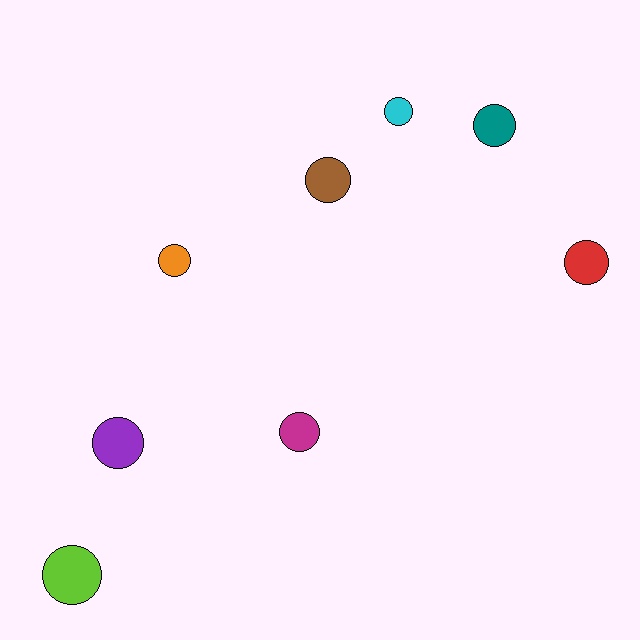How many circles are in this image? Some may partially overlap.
There are 8 circles.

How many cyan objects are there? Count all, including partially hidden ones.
There is 1 cyan object.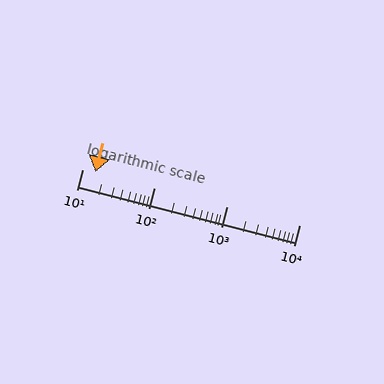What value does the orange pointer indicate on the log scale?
The pointer indicates approximately 15.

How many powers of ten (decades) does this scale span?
The scale spans 3 decades, from 10 to 10000.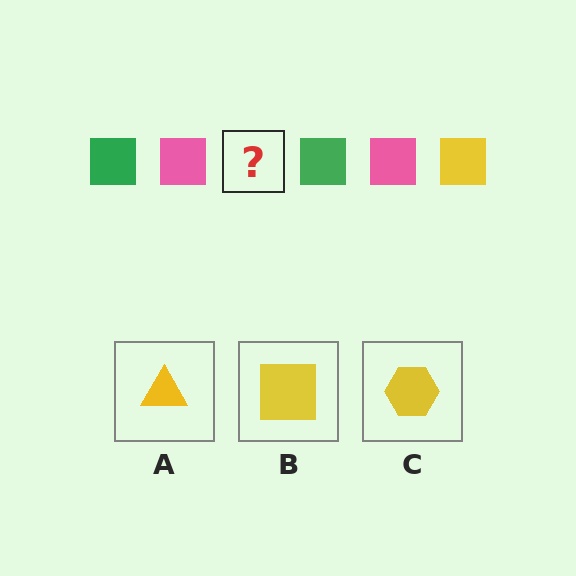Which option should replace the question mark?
Option B.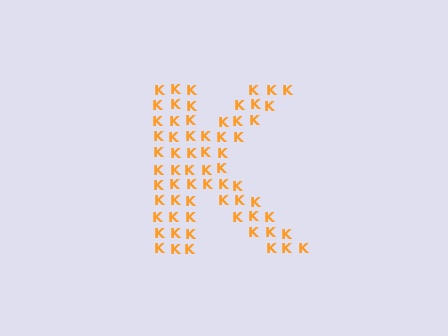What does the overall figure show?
The overall figure shows the letter K.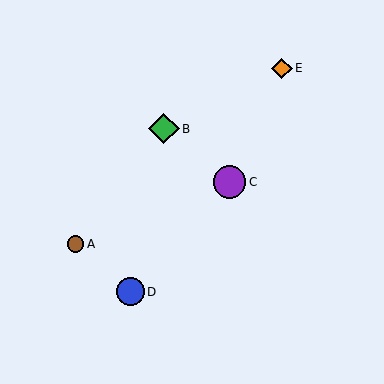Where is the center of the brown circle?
The center of the brown circle is at (75, 244).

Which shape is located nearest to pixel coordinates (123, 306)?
The blue circle (labeled D) at (130, 292) is nearest to that location.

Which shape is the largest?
The purple circle (labeled C) is the largest.